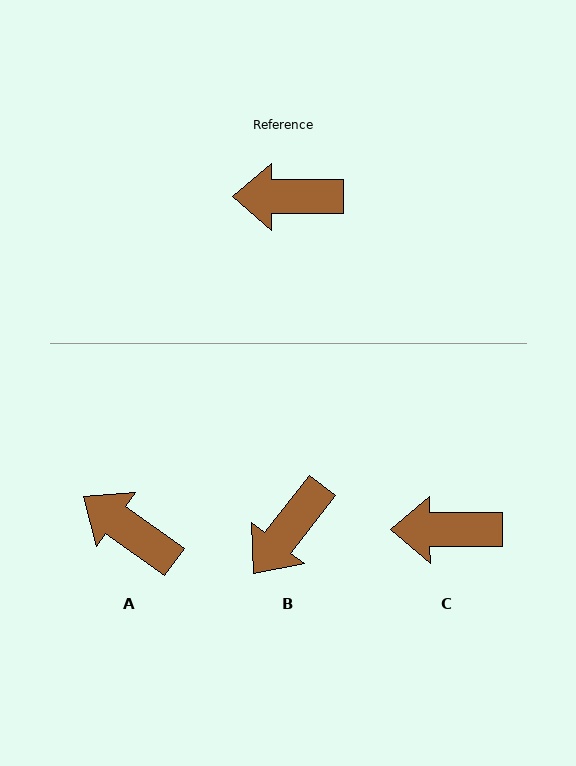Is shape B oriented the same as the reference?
No, it is off by about 52 degrees.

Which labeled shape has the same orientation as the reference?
C.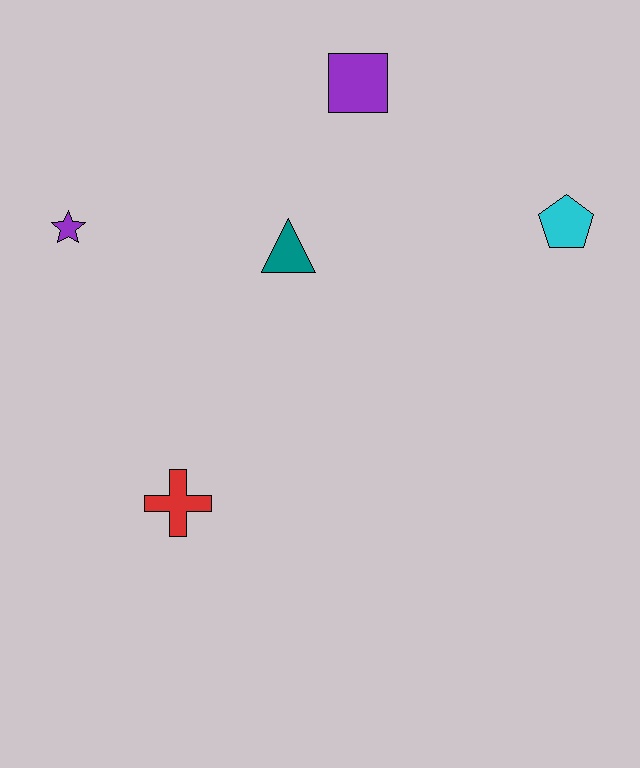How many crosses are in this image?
There is 1 cross.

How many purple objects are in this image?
There are 2 purple objects.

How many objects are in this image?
There are 5 objects.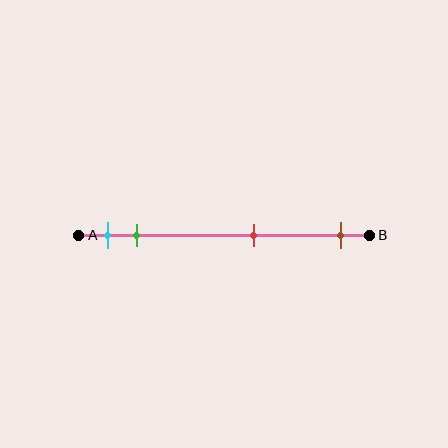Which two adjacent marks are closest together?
The cyan and green marks are the closest adjacent pair.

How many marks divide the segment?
There are 4 marks dividing the segment.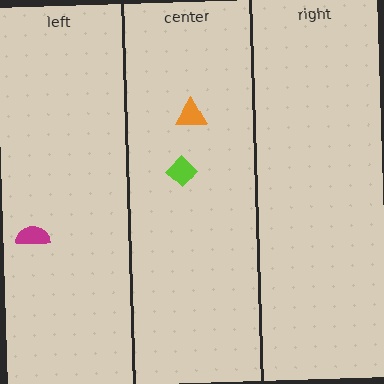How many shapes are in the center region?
2.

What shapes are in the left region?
The magenta semicircle.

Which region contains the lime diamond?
The center region.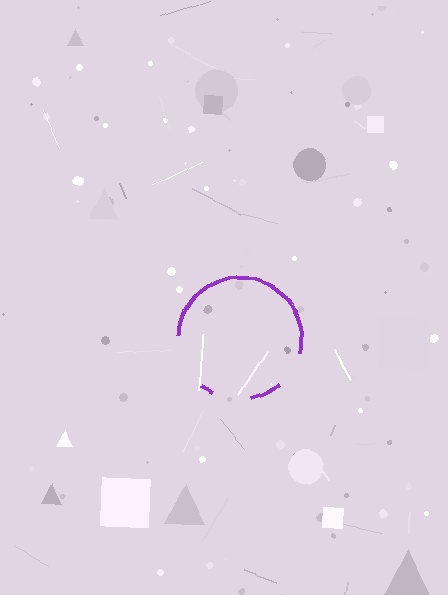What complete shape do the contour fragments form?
The contour fragments form a circle.